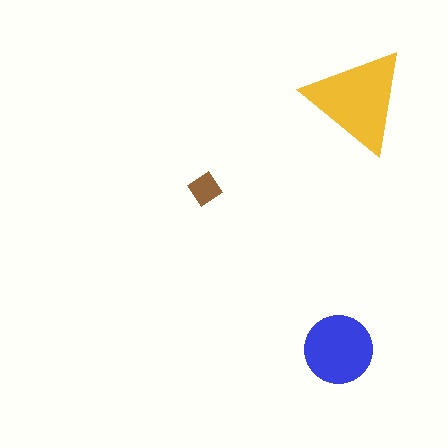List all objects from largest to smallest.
The yellow triangle, the blue circle, the brown diamond.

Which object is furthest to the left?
The brown diamond is leftmost.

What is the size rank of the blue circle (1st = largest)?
2nd.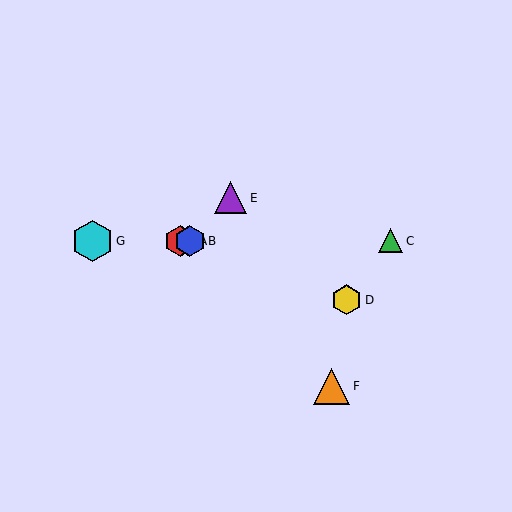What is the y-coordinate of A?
Object A is at y≈241.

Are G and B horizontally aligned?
Yes, both are at y≈241.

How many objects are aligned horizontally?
4 objects (A, B, C, G) are aligned horizontally.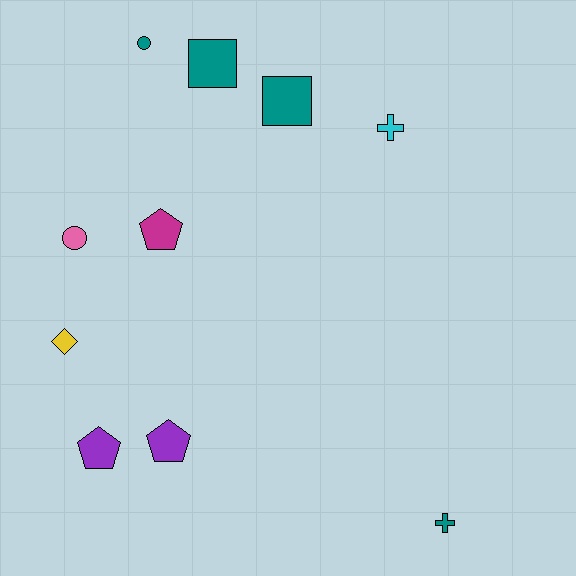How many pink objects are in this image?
There is 1 pink object.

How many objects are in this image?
There are 10 objects.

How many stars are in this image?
There are no stars.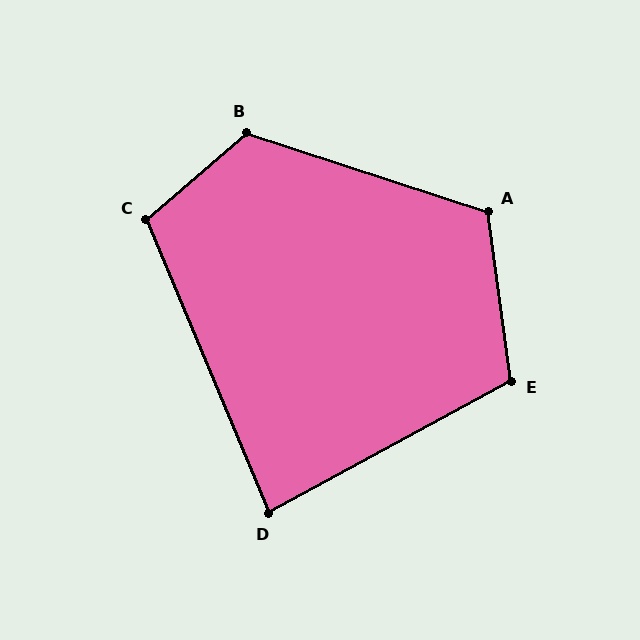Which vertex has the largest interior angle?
B, at approximately 121 degrees.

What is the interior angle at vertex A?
Approximately 115 degrees (obtuse).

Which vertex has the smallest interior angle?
D, at approximately 84 degrees.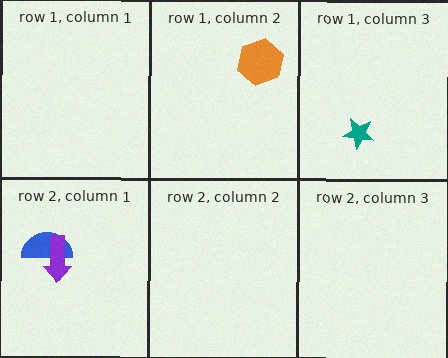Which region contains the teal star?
The row 1, column 3 region.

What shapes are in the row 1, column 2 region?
The yellow pentagon, the orange hexagon.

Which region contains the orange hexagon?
The row 1, column 2 region.